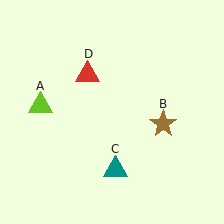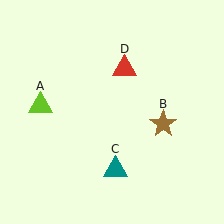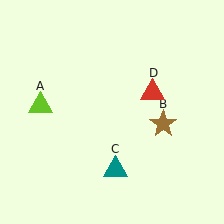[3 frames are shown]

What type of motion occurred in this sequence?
The red triangle (object D) rotated clockwise around the center of the scene.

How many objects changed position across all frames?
1 object changed position: red triangle (object D).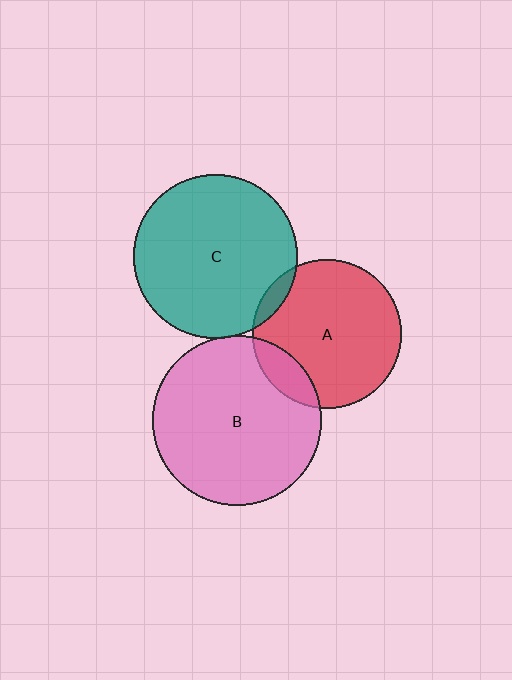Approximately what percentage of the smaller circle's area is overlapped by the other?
Approximately 15%.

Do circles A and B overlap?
Yes.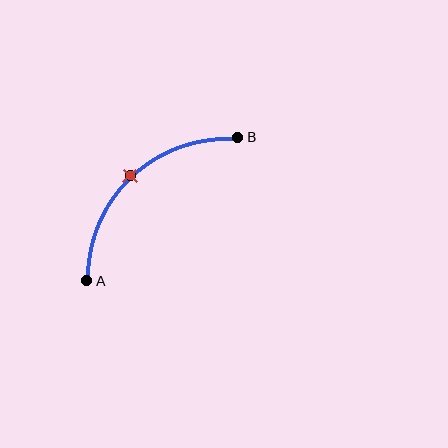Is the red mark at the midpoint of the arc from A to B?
Yes. The red mark lies on the arc at equal arc-length from both A and B — it is the arc midpoint.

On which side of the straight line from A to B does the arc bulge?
The arc bulges above and to the left of the straight line connecting A and B.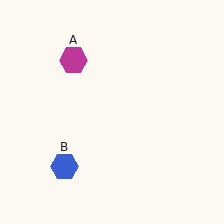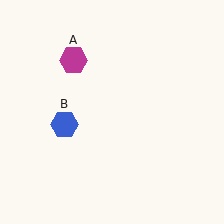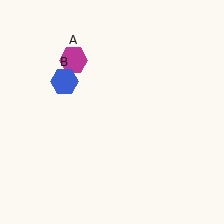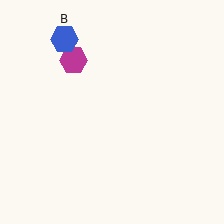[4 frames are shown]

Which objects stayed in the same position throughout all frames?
Magenta hexagon (object A) remained stationary.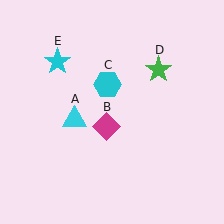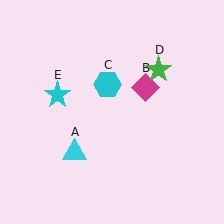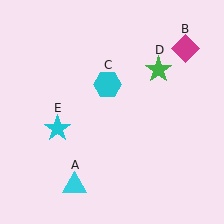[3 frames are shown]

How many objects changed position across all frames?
3 objects changed position: cyan triangle (object A), magenta diamond (object B), cyan star (object E).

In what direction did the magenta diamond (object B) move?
The magenta diamond (object B) moved up and to the right.